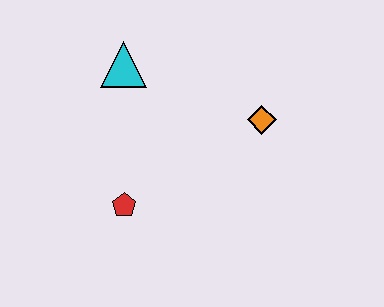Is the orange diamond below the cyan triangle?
Yes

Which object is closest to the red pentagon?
The cyan triangle is closest to the red pentagon.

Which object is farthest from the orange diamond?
The red pentagon is farthest from the orange diamond.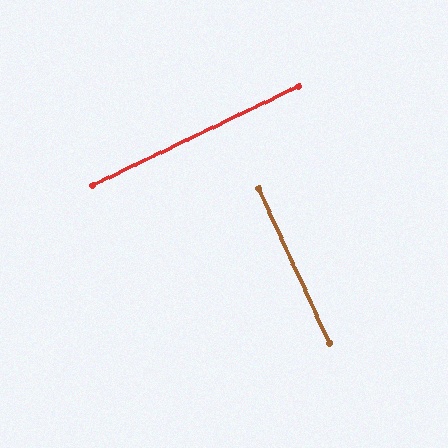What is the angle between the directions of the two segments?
Approximately 89 degrees.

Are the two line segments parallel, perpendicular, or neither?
Perpendicular — they meet at approximately 89°.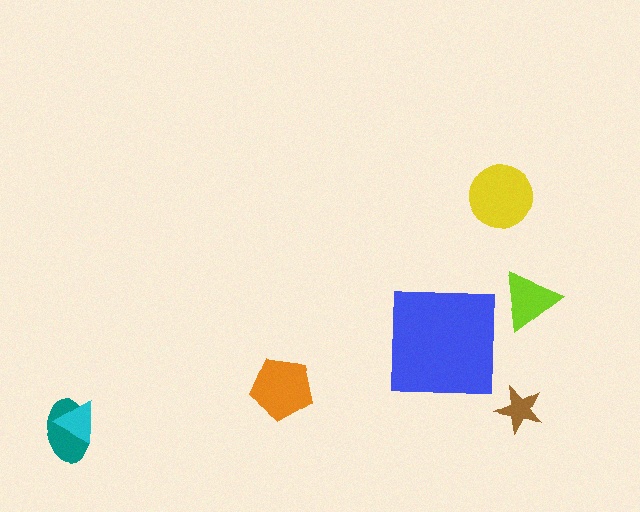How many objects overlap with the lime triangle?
0 objects overlap with the lime triangle.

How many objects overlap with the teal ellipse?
1 object overlaps with the teal ellipse.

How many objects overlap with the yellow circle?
0 objects overlap with the yellow circle.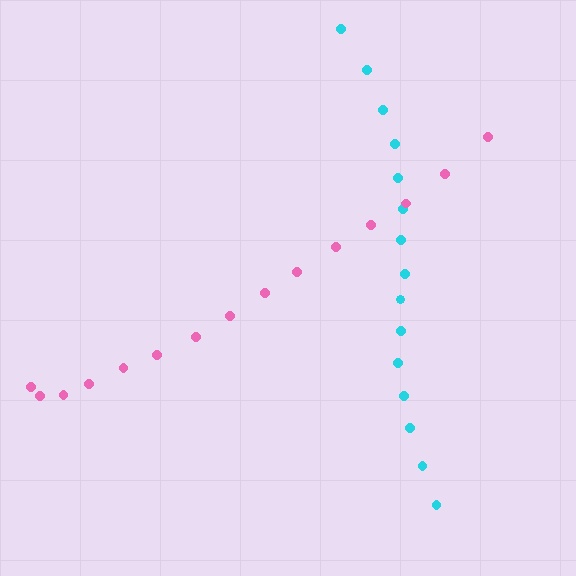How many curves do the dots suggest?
There are 2 distinct paths.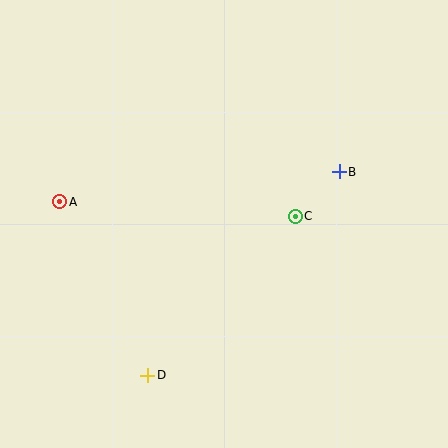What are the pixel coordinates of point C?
Point C is at (295, 216).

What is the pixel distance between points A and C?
The distance between A and C is 236 pixels.